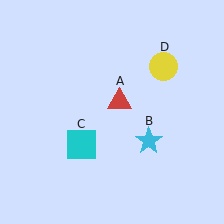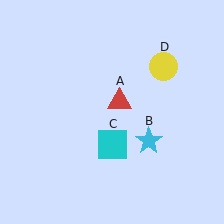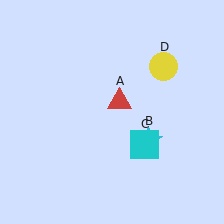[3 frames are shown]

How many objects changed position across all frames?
1 object changed position: cyan square (object C).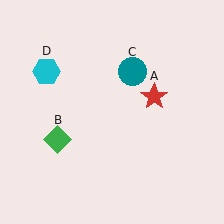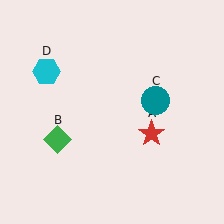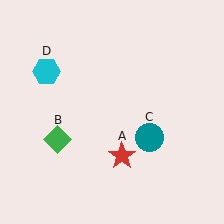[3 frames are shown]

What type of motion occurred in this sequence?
The red star (object A), teal circle (object C) rotated clockwise around the center of the scene.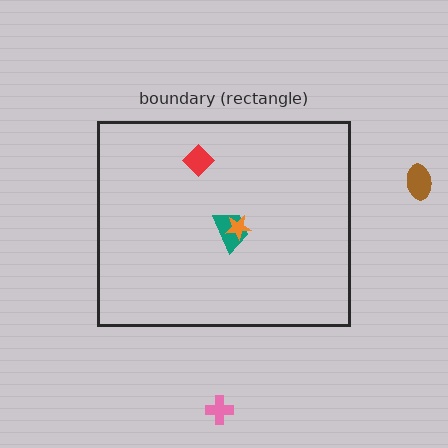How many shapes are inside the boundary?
3 inside, 2 outside.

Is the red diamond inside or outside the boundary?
Inside.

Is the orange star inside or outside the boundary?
Inside.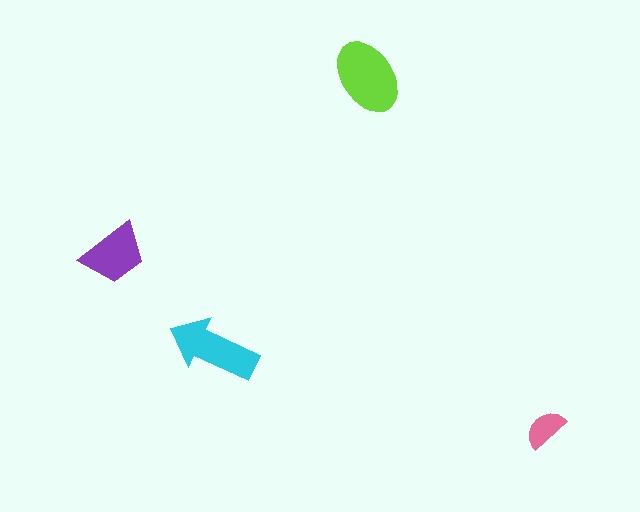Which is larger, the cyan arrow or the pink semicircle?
The cyan arrow.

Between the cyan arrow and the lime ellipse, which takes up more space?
The lime ellipse.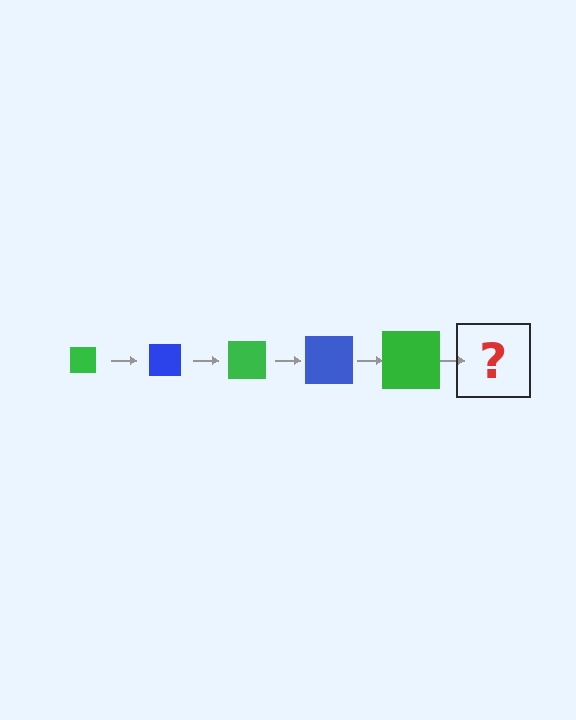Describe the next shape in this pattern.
It should be a blue square, larger than the previous one.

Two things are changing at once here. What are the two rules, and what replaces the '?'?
The two rules are that the square grows larger each step and the color cycles through green and blue. The '?' should be a blue square, larger than the previous one.